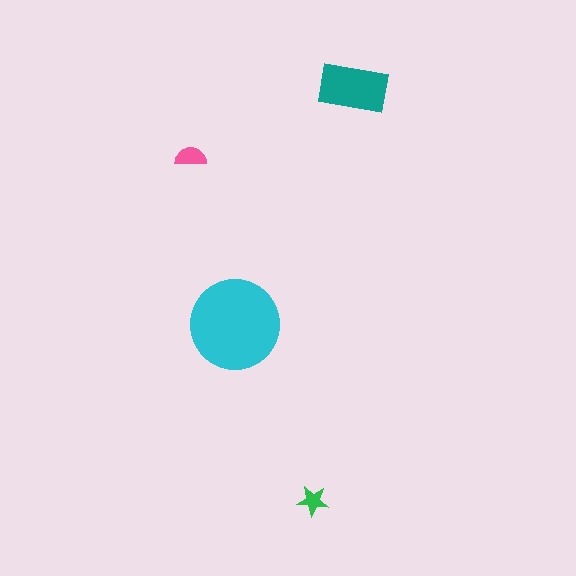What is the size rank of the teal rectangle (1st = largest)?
2nd.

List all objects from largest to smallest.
The cyan circle, the teal rectangle, the pink semicircle, the green star.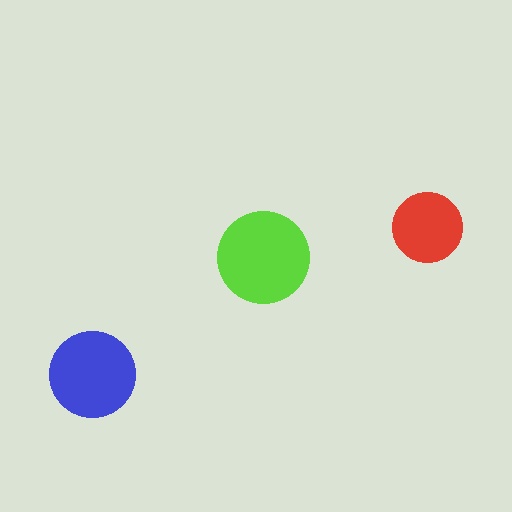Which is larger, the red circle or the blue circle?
The blue one.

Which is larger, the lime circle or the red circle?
The lime one.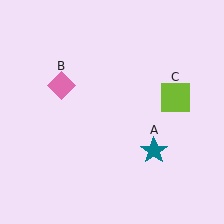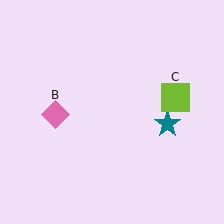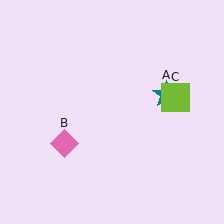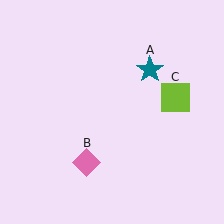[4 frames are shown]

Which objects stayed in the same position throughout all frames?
Lime square (object C) remained stationary.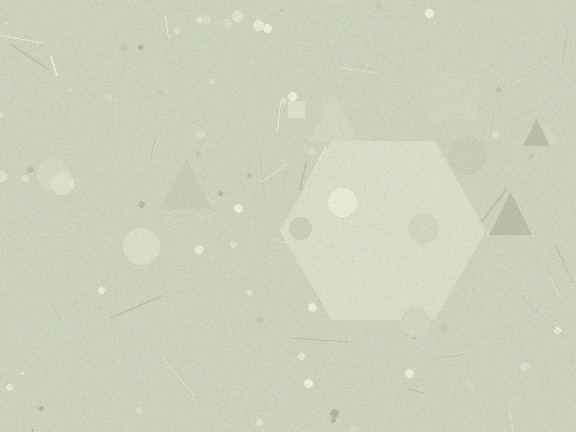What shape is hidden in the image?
A hexagon is hidden in the image.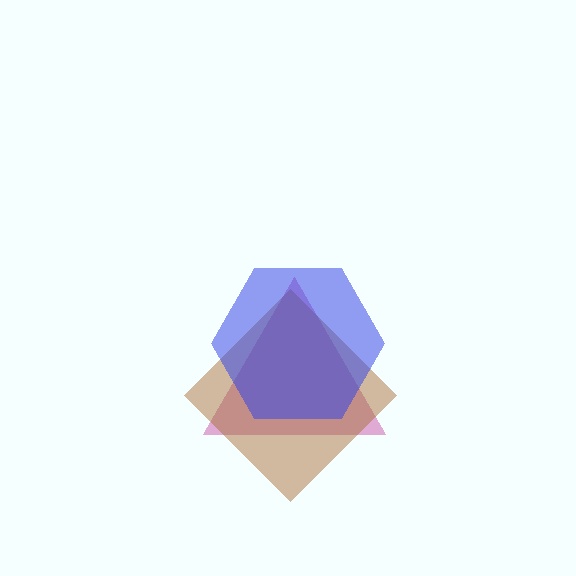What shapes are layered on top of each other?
The layered shapes are: a magenta triangle, a brown diamond, a blue hexagon.